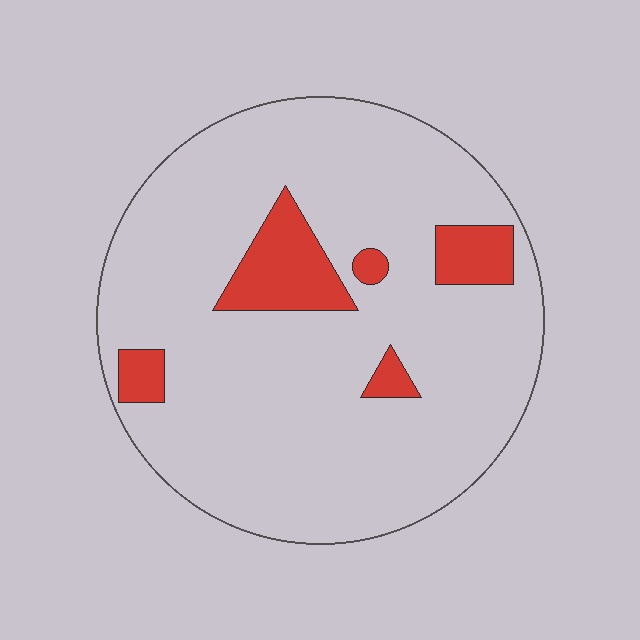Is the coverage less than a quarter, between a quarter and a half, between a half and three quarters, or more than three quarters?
Less than a quarter.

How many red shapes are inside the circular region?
5.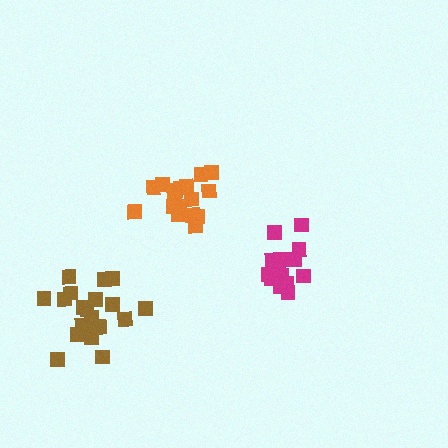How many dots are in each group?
Group 1: 19 dots, Group 2: 20 dots, Group 3: 15 dots (54 total).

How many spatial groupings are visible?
There are 3 spatial groupings.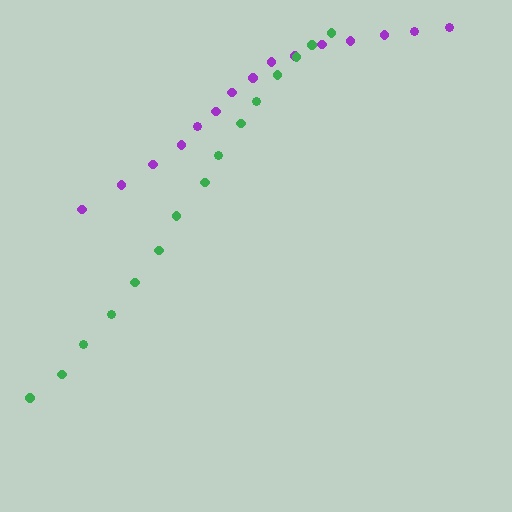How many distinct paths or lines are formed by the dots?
There are 2 distinct paths.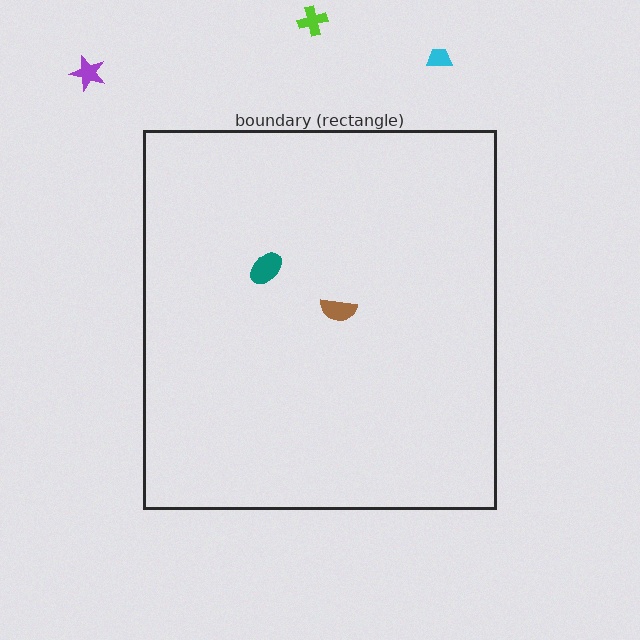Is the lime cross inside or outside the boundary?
Outside.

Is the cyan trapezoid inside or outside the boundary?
Outside.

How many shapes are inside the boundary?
2 inside, 3 outside.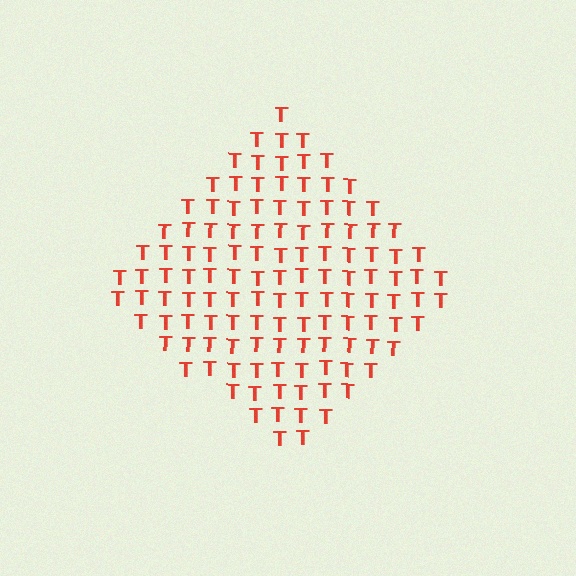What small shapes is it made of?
It is made of small letter T's.